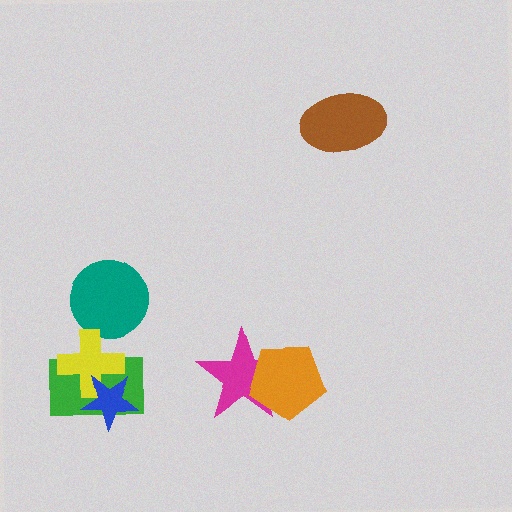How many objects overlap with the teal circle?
0 objects overlap with the teal circle.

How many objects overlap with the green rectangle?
2 objects overlap with the green rectangle.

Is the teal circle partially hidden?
No, no other shape covers it.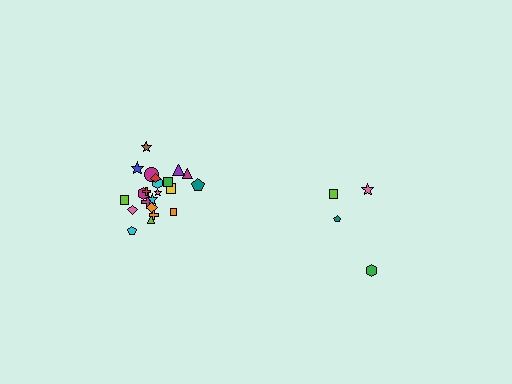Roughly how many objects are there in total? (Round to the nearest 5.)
Roughly 25 objects in total.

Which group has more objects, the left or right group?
The left group.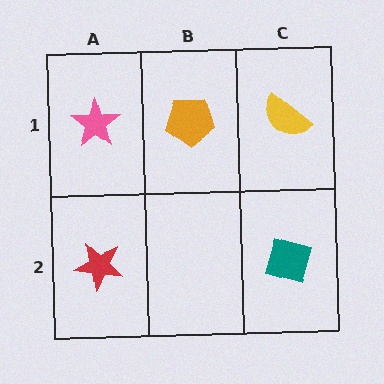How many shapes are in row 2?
2 shapes.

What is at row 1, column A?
A pink star.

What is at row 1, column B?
An orange pentagon.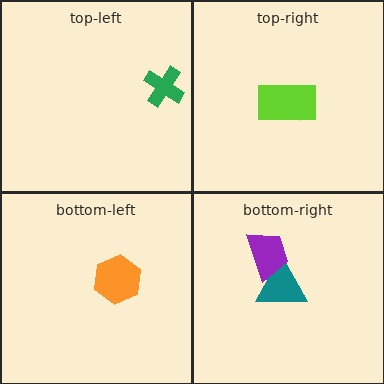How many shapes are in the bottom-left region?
1.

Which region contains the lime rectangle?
The top-right region.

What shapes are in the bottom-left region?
The orange hexagon.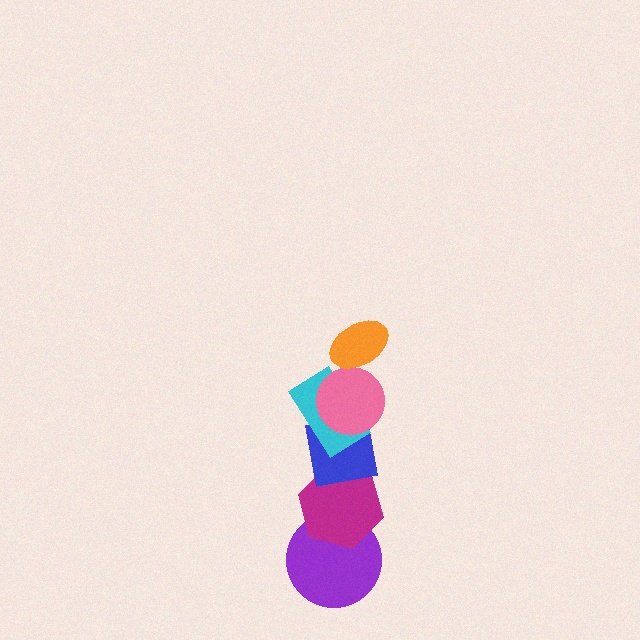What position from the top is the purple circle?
The purple circle is 6th from the top.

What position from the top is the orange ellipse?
The orange ellipse is 1st from the top.